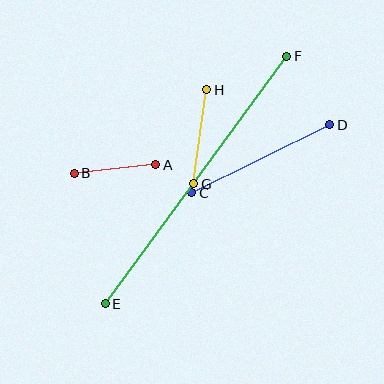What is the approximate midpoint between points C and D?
The midpoint is at approximately (261, 159) pixels.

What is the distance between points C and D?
The distance is approximately 154 pixels.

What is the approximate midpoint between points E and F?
The midpoint is at approximately (196, 180) pixels.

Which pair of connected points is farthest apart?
Points E and F are farthest apart.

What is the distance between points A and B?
The distance is approximately 82 pixels.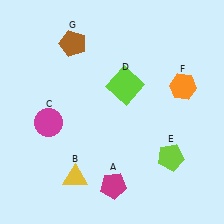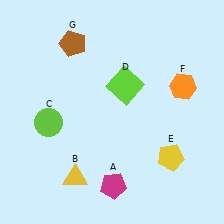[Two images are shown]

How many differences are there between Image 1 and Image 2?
There are 2 differences between the two images.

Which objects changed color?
C changed from magenta to lime. E changed from lime to yellow.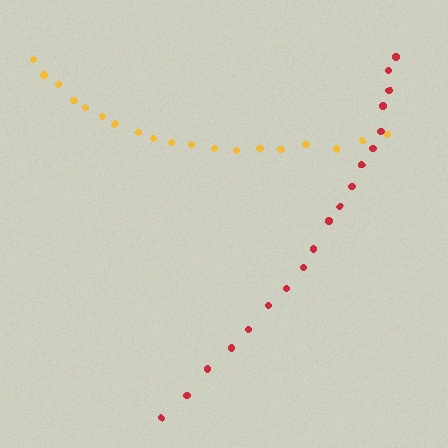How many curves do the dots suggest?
There are 2 distinct paths.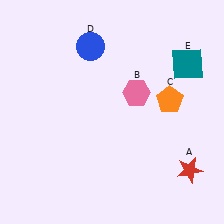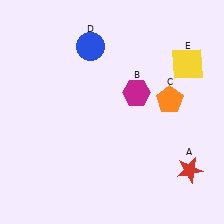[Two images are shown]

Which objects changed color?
B changed from pink to magenta. E changed from teal to yellow.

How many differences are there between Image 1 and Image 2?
There are 2 differences between the two images.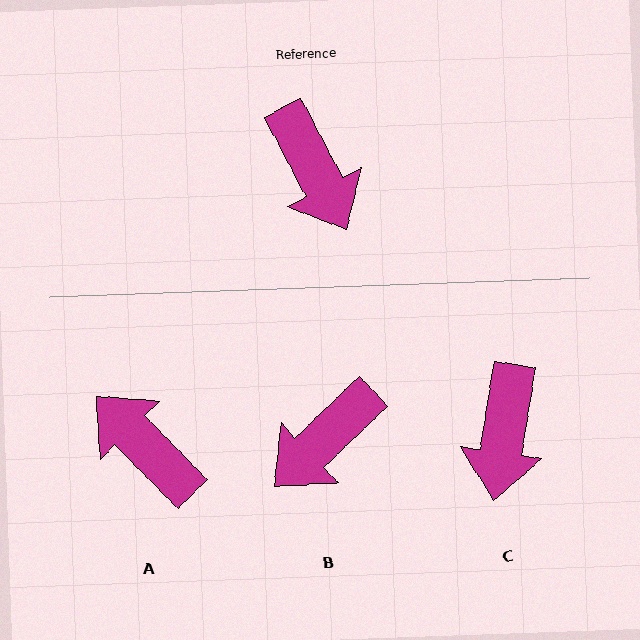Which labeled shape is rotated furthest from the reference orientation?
A, about 163 degrees away.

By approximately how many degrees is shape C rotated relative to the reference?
Approximately 36 degrees clockwise.